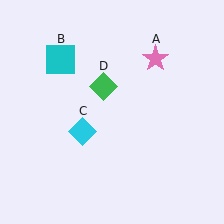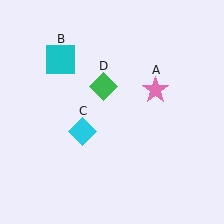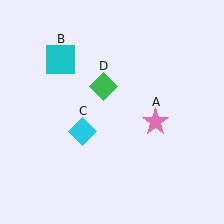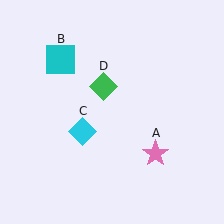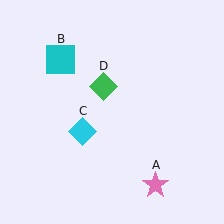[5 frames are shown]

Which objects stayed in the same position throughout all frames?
Cyan square (object B) and cyan diamond (object C) and green diamond (object D) remained stationary.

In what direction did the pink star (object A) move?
The pink star (object A) moved down.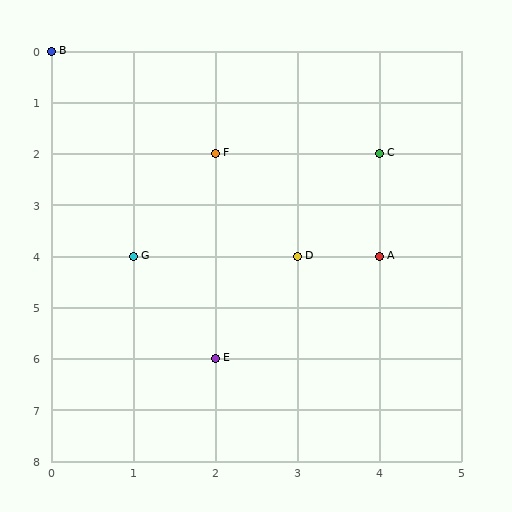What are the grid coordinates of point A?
Point A is at grid coordinates (4, 4).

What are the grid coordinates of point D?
Point D is at grid coordinates (3, 4).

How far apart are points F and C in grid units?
Points F and C are 2 columns apart.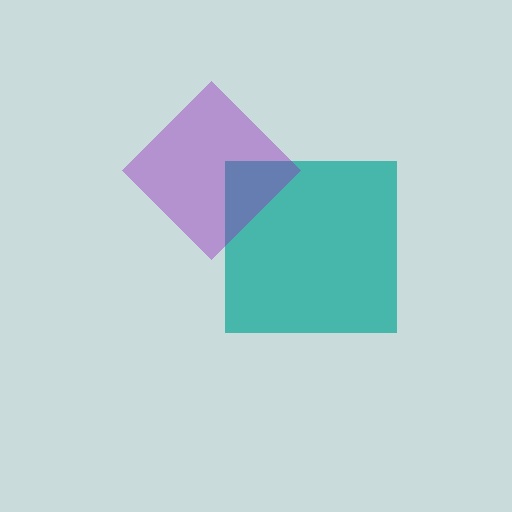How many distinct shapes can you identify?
There are 2 distinct shapes: a teal square, a purple diamond.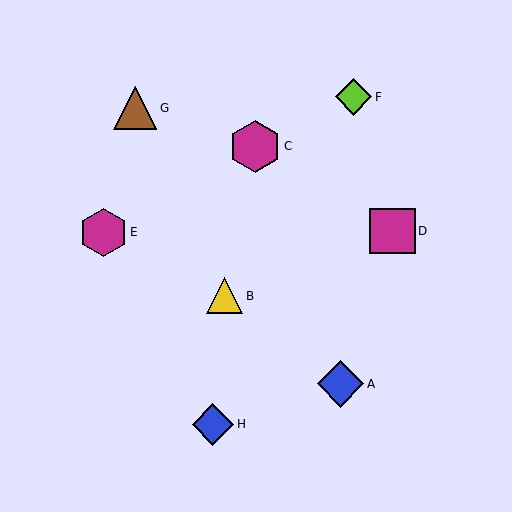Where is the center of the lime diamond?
The center of the lime diamond is at (353, 97).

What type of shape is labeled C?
Shape C is a magenta hexagon.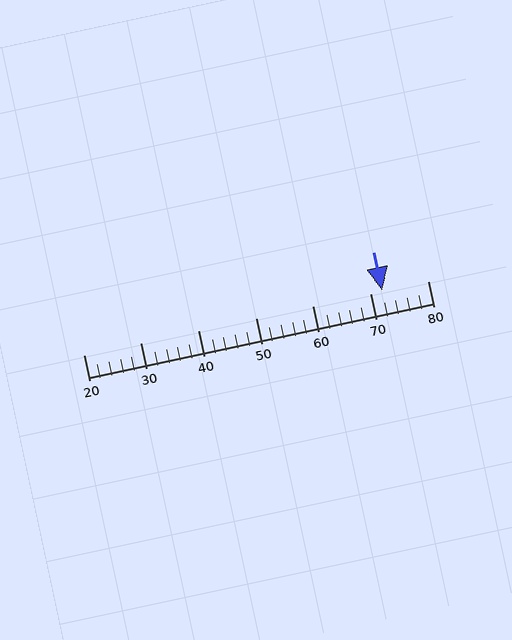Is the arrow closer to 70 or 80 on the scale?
The arrow is closer to 70.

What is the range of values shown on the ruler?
The ruler shows values from 20 to 80.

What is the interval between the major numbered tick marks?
The major tick marks are spaced 10 units apart.